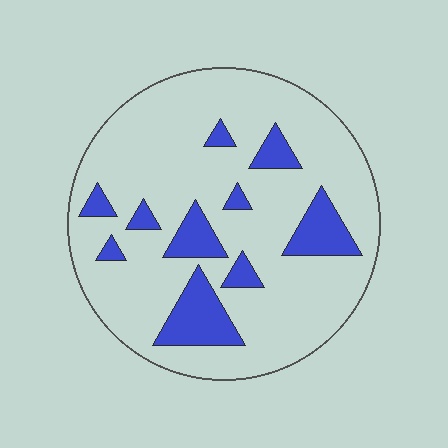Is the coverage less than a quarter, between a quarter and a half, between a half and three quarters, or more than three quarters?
Less than a quarter.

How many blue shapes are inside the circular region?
10.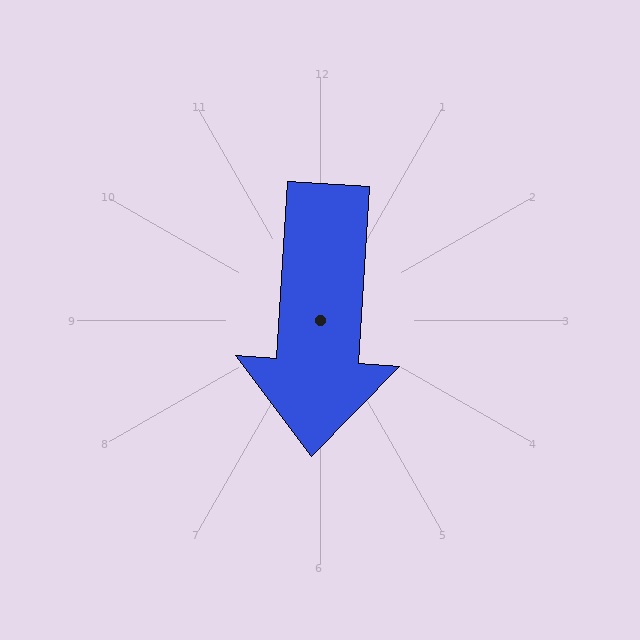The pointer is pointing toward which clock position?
Roughly 6 o'clock.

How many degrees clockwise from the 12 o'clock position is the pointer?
Approximately 184 degrees.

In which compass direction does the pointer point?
South.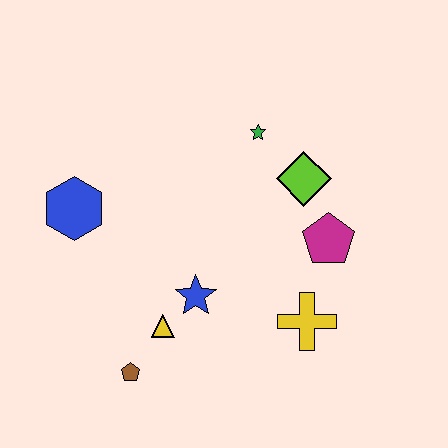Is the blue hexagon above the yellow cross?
Yes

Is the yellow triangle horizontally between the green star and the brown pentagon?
Yes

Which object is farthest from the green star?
The brown pentagon is farthest from the green star.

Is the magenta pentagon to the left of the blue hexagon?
No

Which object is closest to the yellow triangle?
The blue star is closest to the yellow triangle.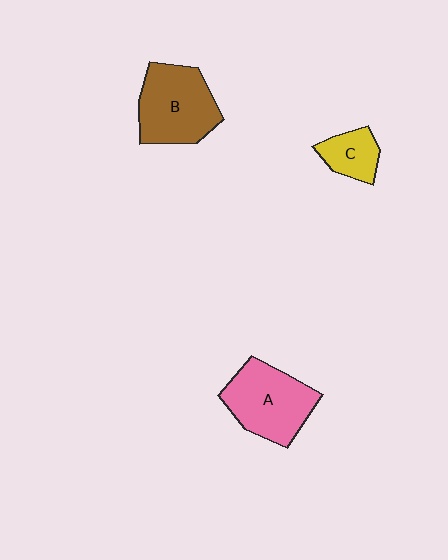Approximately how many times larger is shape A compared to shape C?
Approximately 2.2 times.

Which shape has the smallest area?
Shape C (yellow).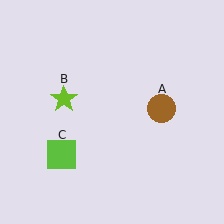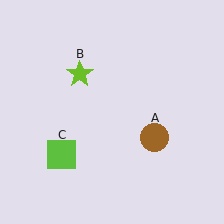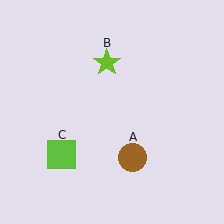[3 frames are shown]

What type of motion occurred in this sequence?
The brown circle (object A), lime star (object B) rotated clockwise around the center of the scene.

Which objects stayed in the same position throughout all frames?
Lime square (object C) remained stationary.